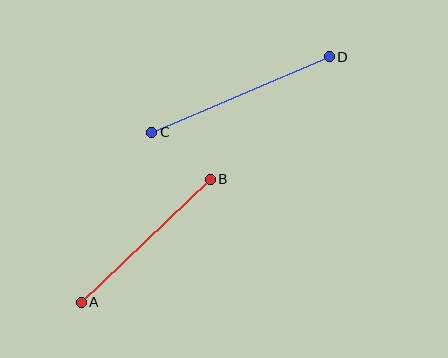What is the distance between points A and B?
The distance is approximately 179 pixels.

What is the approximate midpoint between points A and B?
The midpoint is at approximately (146, 241) pixels.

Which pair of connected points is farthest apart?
Points C and D are farthest apart.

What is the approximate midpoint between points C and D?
The midpoint is at approximately (241, 94) pixels.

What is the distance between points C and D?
The distance is approximately 193 pixels.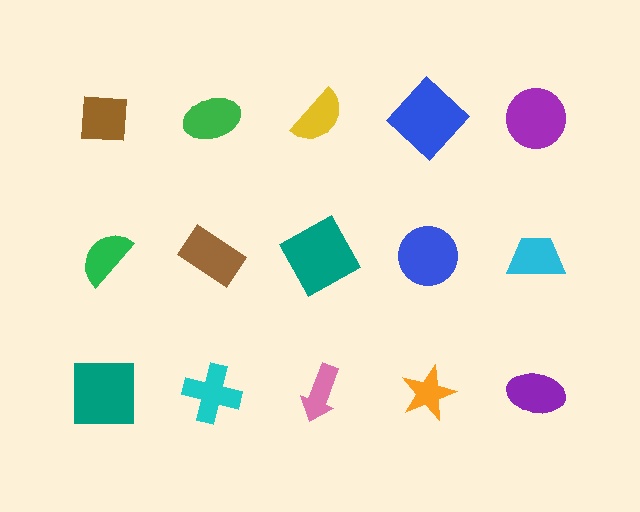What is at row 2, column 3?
A teal square.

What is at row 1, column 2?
A green ellipse.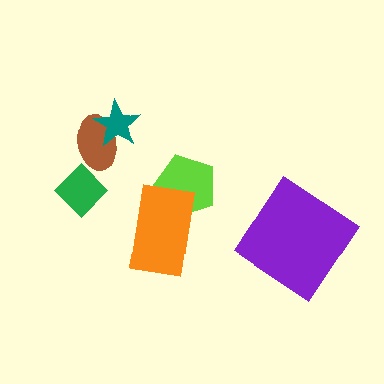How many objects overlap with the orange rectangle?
1 object overlaps with the orange rectangle.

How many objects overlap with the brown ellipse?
1 object overlaps with the brown ellipse.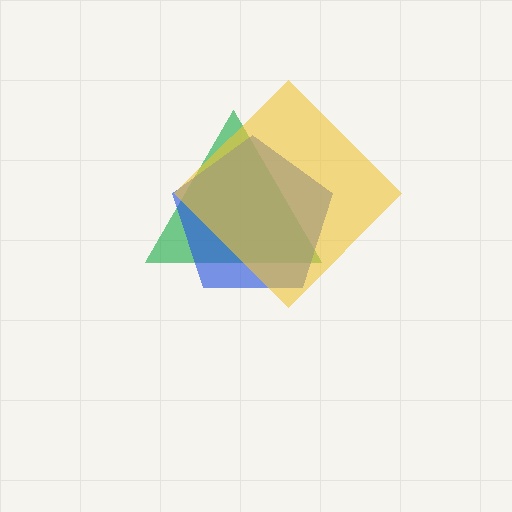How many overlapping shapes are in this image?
There are 3 overlapping shapes in the image.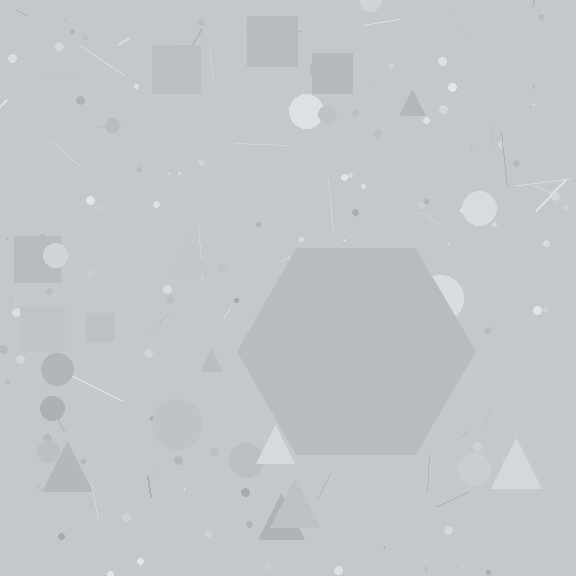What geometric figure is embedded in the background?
A hexagon is embedded in the background.